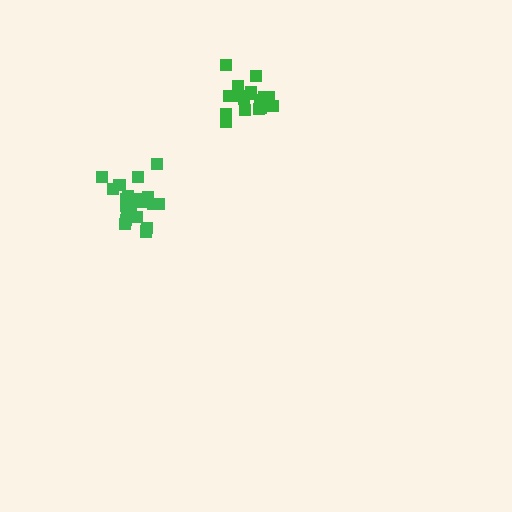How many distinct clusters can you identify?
There are 2 distinct clusters.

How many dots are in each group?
Group 1: 20 dots, Group 2: 18 dots (38 total).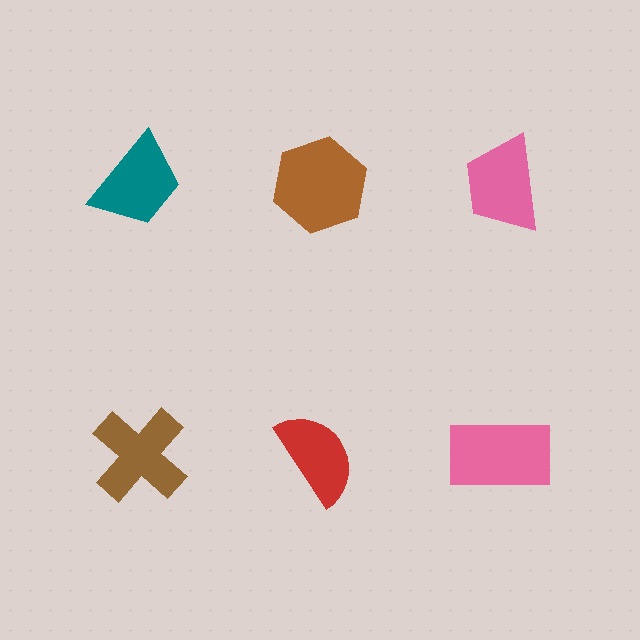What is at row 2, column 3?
A pink rectangle.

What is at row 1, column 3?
A pink trapezoid.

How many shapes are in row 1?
3 shapes.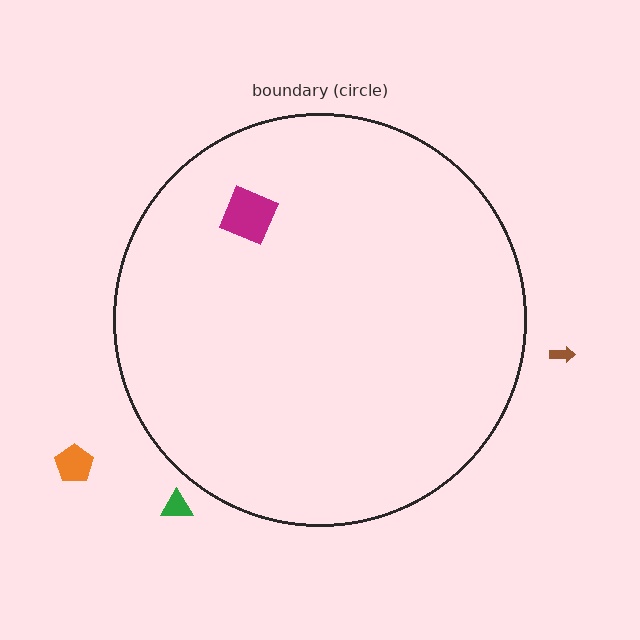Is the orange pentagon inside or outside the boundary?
Outside.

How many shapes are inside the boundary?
1 inside, 3 outside.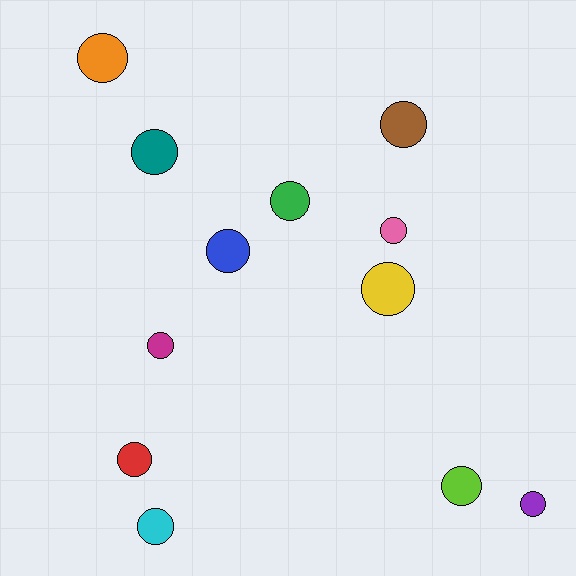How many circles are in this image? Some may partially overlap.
There are 12 circles.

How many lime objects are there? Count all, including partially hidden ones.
There is 1 lime object.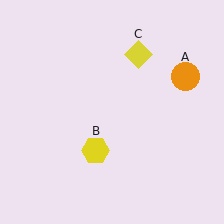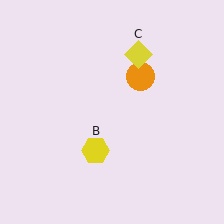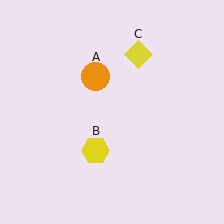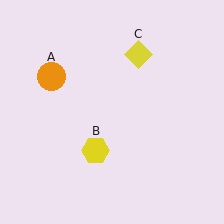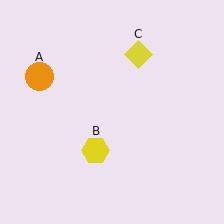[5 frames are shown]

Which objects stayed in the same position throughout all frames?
Yellow hexagon (object B) and yellow diamond (object C) remained stationary.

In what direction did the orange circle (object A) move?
The orange circle (object A) moved left.